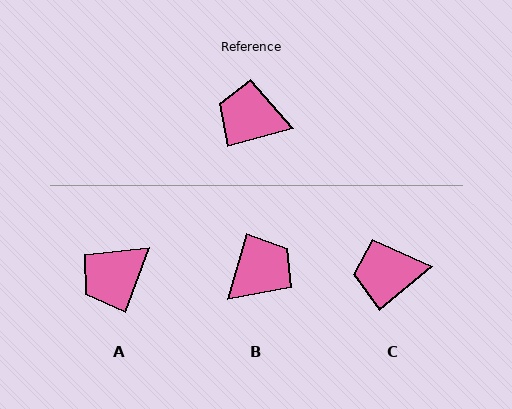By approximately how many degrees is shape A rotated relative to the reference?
Approximately 54 degrees counter-clockwise.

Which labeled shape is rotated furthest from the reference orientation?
B, about 121 degrees away.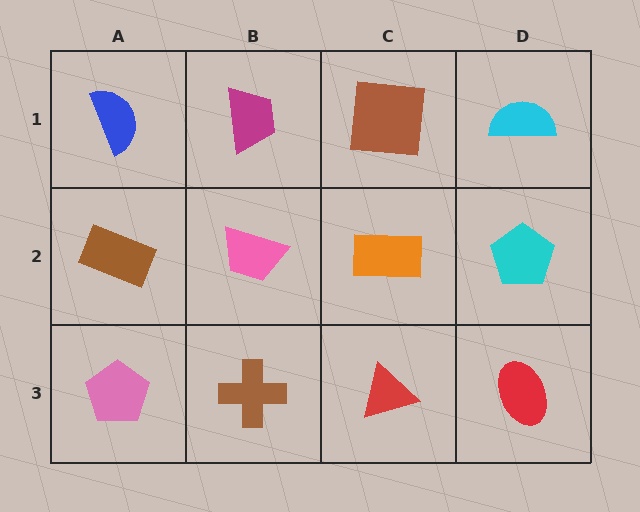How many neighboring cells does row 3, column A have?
2.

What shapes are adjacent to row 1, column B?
A pink trapezoid (row 2, column B), a blue semicircle (row 1, column A), a brown square (row 1, column C).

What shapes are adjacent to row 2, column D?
A cyan semicircle (row 1, column D), a red ellipse (row 3, column D), an orange rectangle (row 2, column C).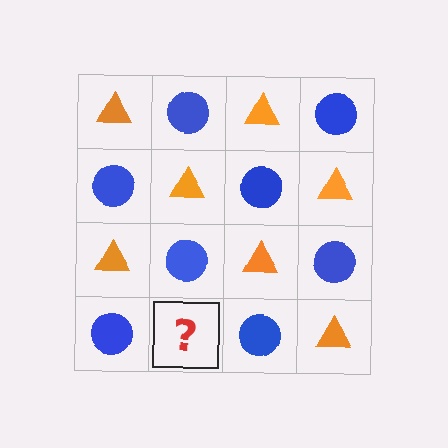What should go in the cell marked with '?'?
The missing cell should contain an orange triangle.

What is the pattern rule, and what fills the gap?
The rule is that it alternates orange triangle and blue circle in a checkerboard pattern. The gap should be filled with an orange triangle.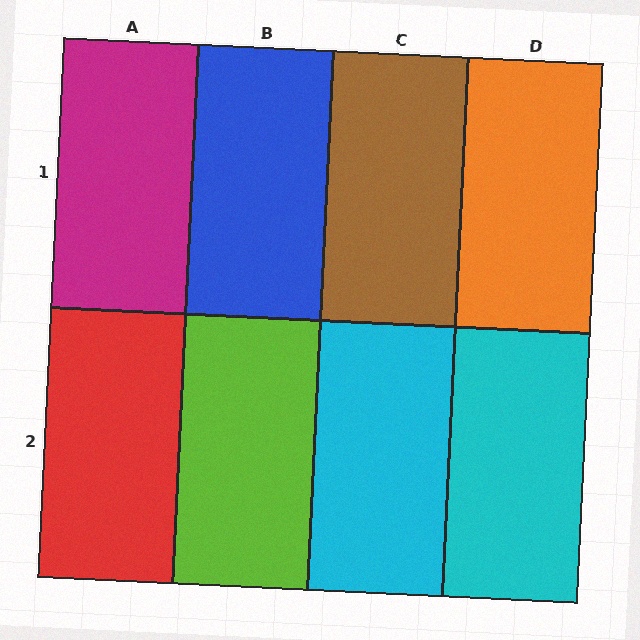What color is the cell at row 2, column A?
Red.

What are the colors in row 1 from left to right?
Magenta, blue, brown, orange.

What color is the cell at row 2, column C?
Cyan.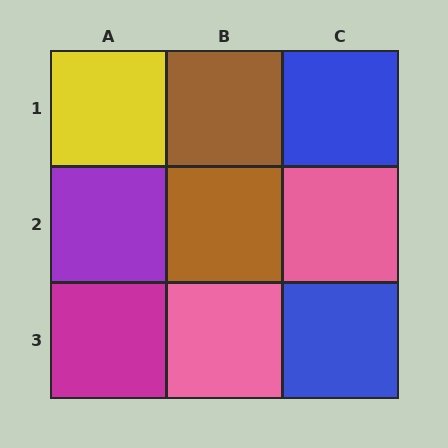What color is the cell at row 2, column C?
Pink.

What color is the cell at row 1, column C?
Blue.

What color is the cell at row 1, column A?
Yellow.